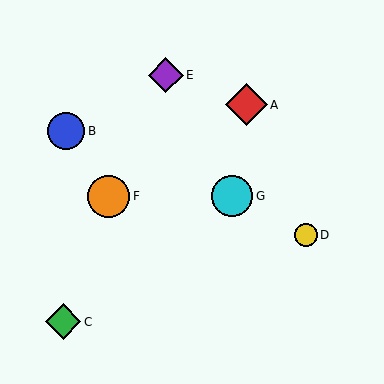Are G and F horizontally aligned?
Yes, both are at y≈196.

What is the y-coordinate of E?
Object E is at y≈75.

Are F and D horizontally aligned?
No, F is at y≈196 and D is at y≈235.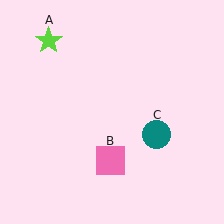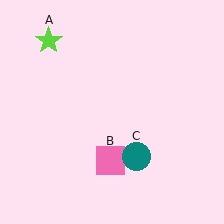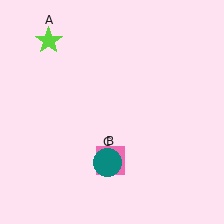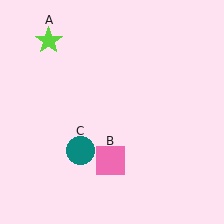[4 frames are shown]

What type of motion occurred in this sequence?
The teal circle (object C) rotated clockwise around the center of the scene.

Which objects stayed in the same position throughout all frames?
Lime star (object A) and pink square (object B) remained stationary.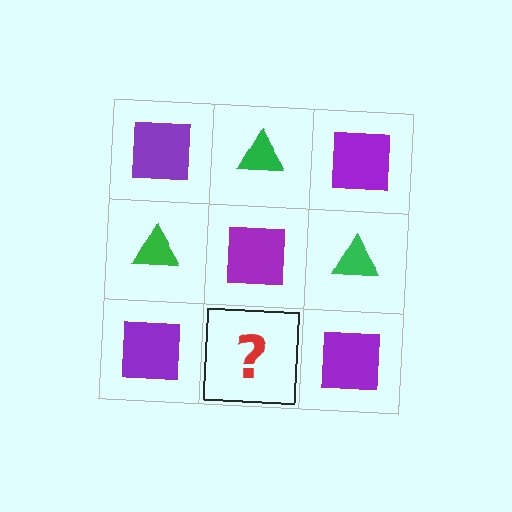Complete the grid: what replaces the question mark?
The question mark should be replaced with a green triangle.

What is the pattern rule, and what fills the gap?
The rule is that it alternates purple square and green triangle in a checkerboard pattern. The gap should be filled with a green triangle.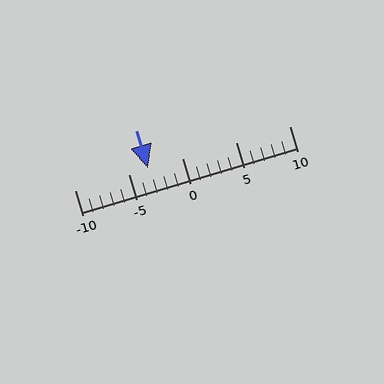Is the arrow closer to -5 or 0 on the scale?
The arrow is closer to -5.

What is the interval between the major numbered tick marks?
The major tick marks are spaced 5 units apart.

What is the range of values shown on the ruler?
The ruler shows values from -10 to 10.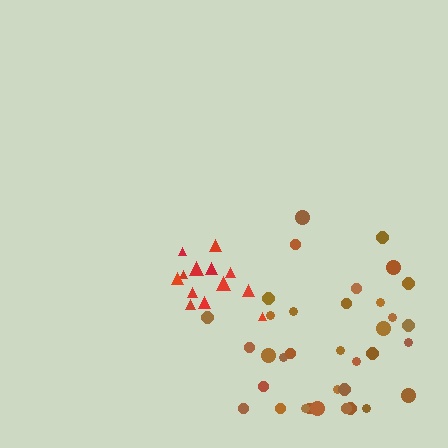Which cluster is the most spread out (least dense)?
Brown.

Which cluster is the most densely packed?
Red.